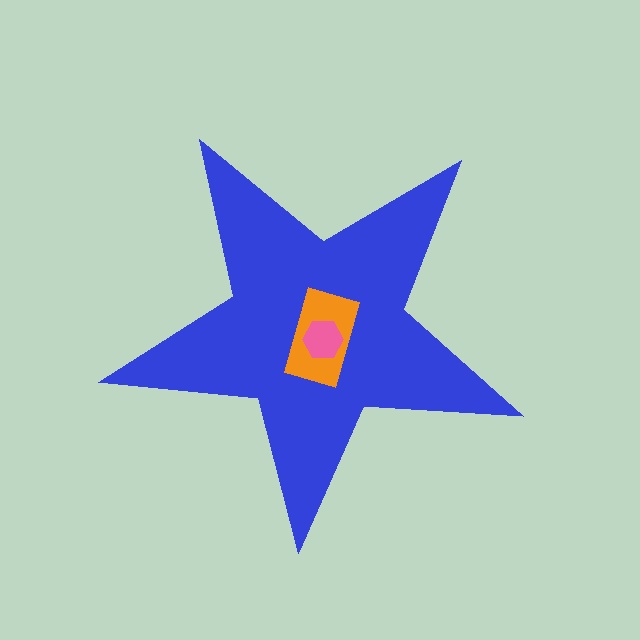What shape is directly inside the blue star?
The orange rectangle.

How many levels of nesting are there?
3.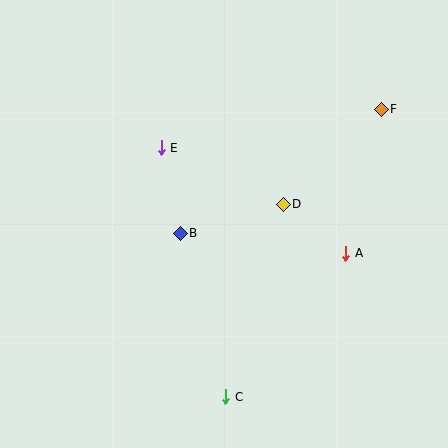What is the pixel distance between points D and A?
The distance between D and A is 79 pixels.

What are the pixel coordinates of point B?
Point B is at (180, 233).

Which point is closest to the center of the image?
Point B at (180, 233) is closest to the center.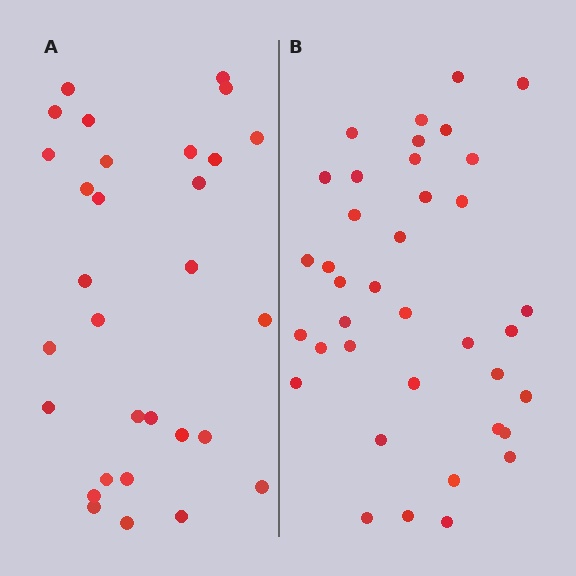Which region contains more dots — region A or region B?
Region B (the right region) has more dots.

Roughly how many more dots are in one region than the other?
Region B has roughly 8 or so more dots than region A.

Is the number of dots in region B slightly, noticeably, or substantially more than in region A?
Region B has noticeably more, but not dramatically so. The ratio is roughly 1.3 to 1.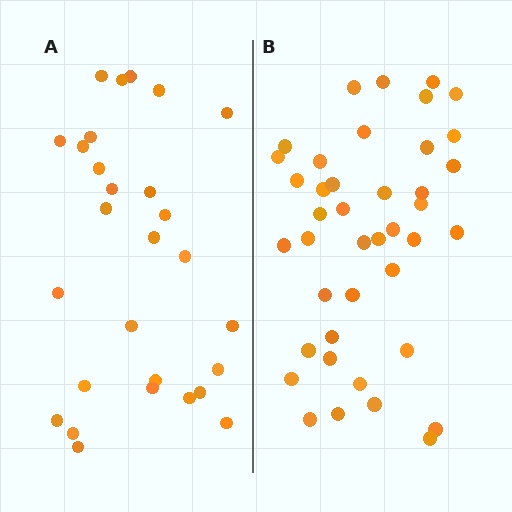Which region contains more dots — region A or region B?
Region B (the right region) has more dots.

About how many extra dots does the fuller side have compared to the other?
Region B has approximately 15 more dots than region A.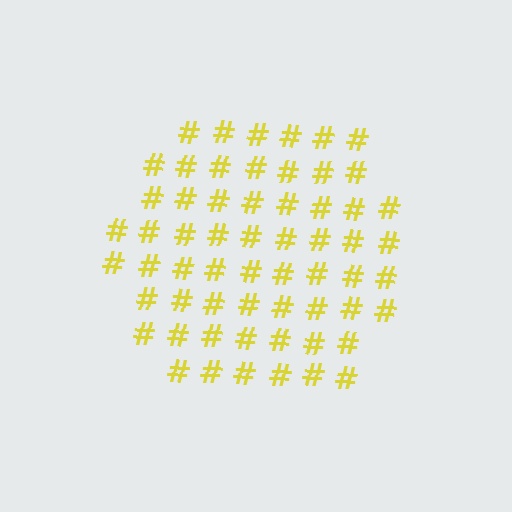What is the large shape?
The large shape is a hexagon.